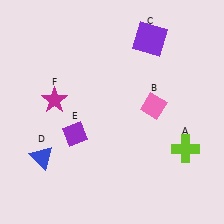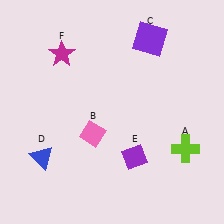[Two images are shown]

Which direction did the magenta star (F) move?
The magenta star (F) moved up.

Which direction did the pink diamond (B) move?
The pink diamond (B) moved left.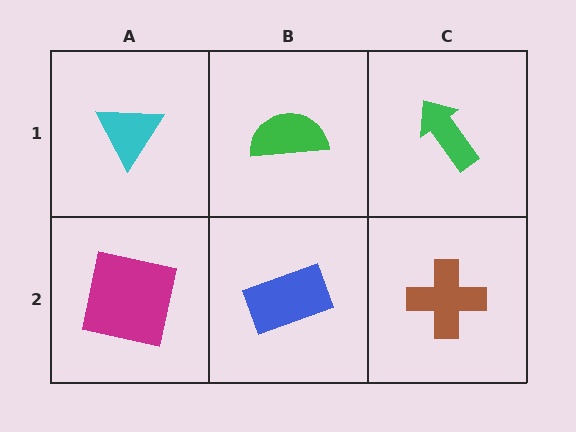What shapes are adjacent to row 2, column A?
A cyan triangle (row 1, column A), a blue rectangle (row 2, column B).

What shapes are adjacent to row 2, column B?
A green semicircle (row 1, column B), a magenta square (row 2, column A), a brown cross (row 2, column C).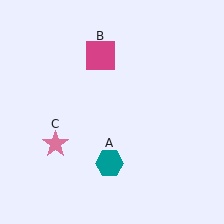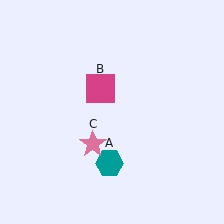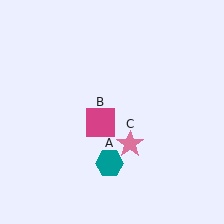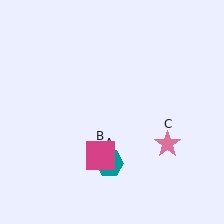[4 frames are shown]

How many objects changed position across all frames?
2 objects changed position: magenta square (object B), pink star (object C).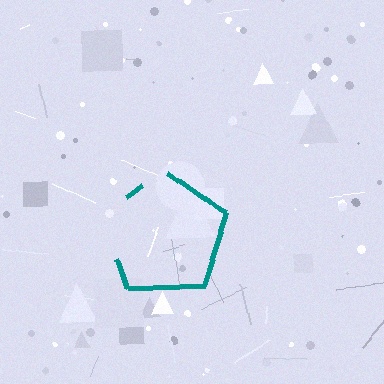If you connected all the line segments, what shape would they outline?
They would outline a pentagon.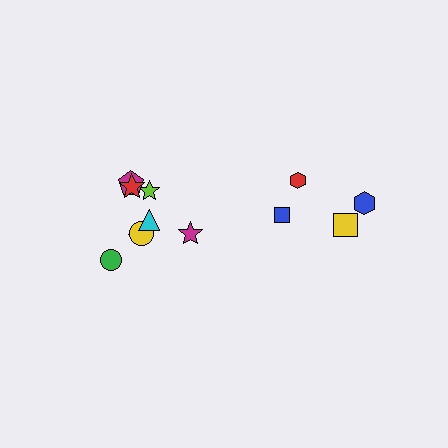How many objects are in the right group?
There are 4 objects.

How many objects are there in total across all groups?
There are 12 objects.